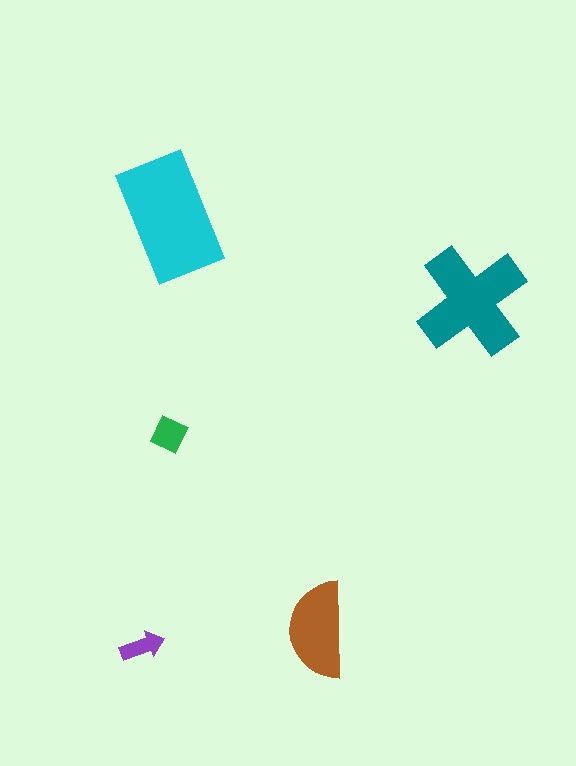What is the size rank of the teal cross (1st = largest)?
2nd.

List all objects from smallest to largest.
The purple arrow, the green diamond, the brown semicircle, the teal cross, the cyan rectangle.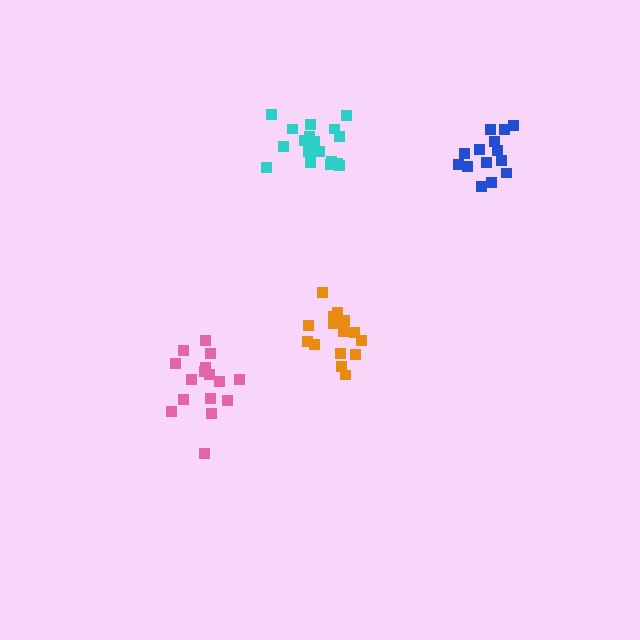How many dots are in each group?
Group 1: 14 dots, Group 2: 16 dots, Group 3: 18 dots, Group 4: 16 dots (64 total).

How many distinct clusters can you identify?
There are 4 distinct clusters.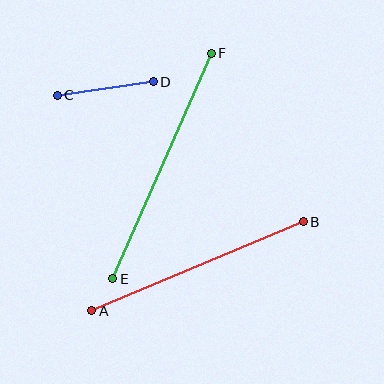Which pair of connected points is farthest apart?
Points E and F are farthest apart.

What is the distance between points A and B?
The distance is approximately 230 pixels.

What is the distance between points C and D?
The distance is approximately 97 pixels.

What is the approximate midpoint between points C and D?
The midpoint is at approximately (105, 89) pixels.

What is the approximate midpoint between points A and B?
The midpoint is at approximately (197, 266) pixels.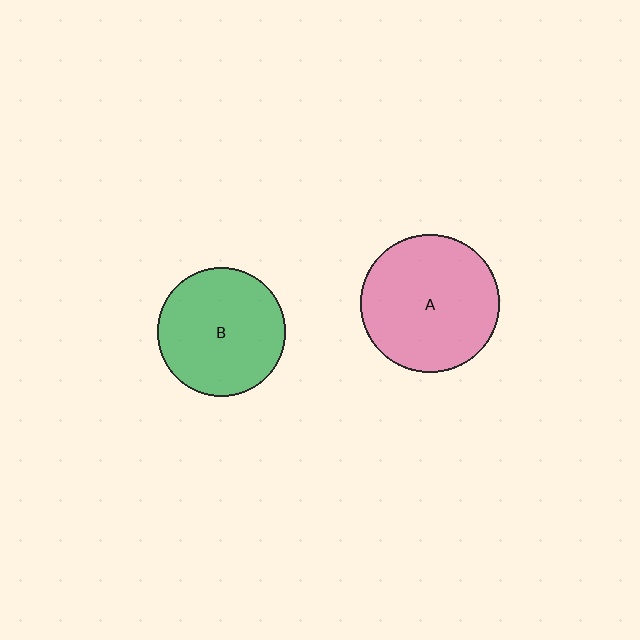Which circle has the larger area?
Circle A (pink).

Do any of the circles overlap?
No, none of the circles overlap.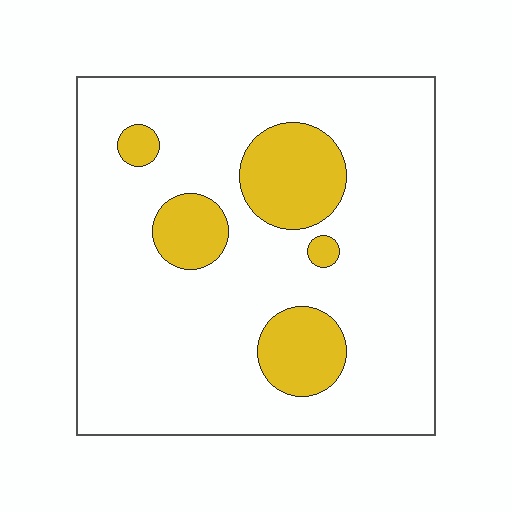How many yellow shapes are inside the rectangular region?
5.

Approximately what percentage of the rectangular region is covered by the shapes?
Approximately 15%.